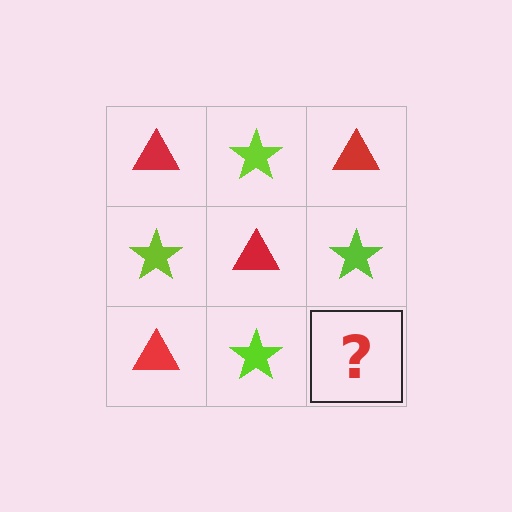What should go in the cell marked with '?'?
The missing cell should contain a red triangle.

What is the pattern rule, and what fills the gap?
The rule is that it alternates red triangle and lime star in a checkerboard pattern. The gap should be filled with a red triangle.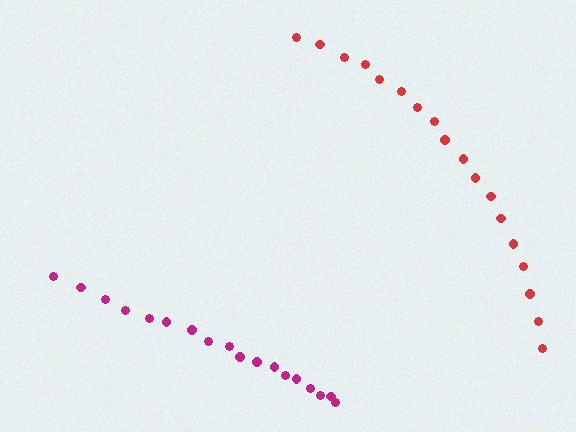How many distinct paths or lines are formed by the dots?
There are 2 distinct paths.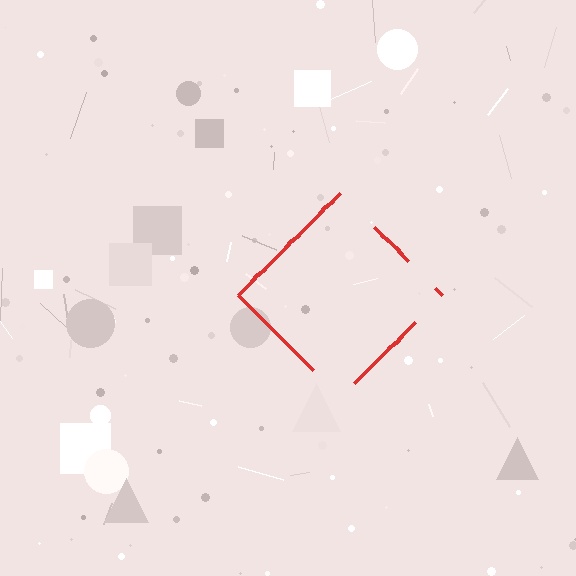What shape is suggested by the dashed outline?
The dashed outline suggests a diamond.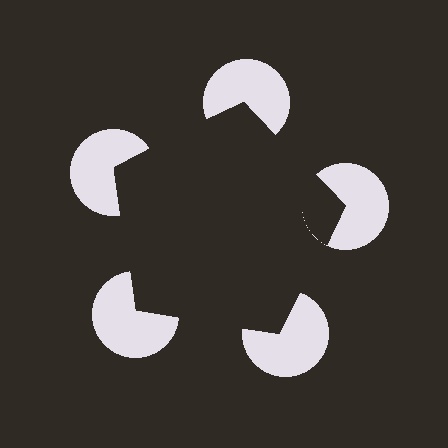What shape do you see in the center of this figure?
An illusory pentagon — its edges are inferred from the aligned wedge cuts in the pac-man discs, not physically drawn.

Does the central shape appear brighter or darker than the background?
It typically appears slightly darker than the background, even though no actual brightness change is drawn.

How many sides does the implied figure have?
5 sides.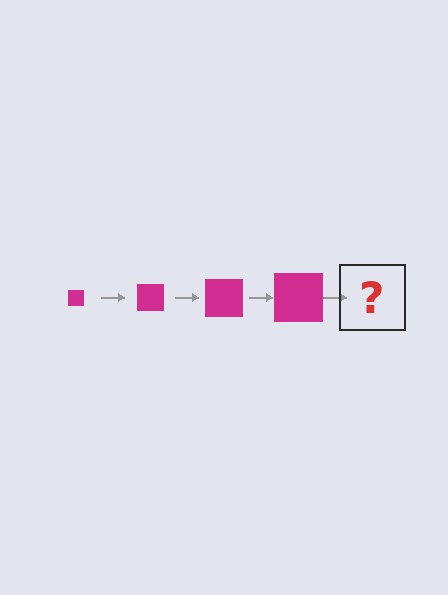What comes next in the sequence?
The next element should be a magenta square, larger than the previous one.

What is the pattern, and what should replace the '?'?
The pattern is that the square gets progressively larger each step. The '?' should be a magenta square, larger than the previous one.